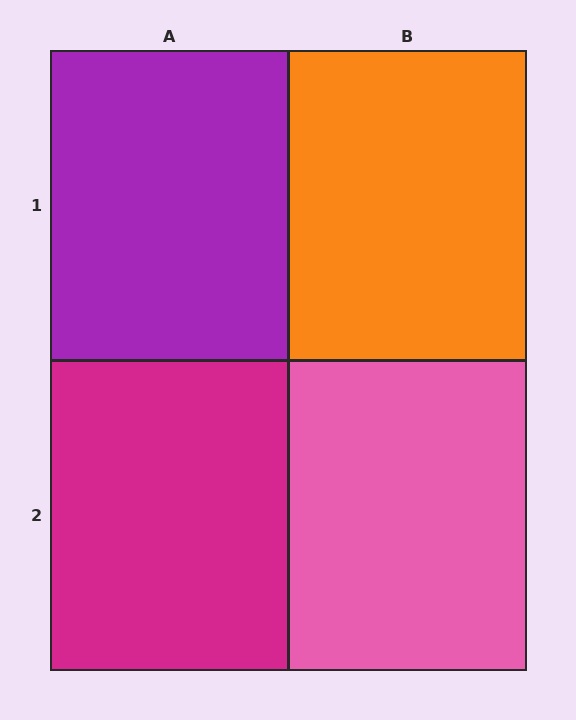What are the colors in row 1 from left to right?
Purple, orange.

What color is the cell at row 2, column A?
Magenta.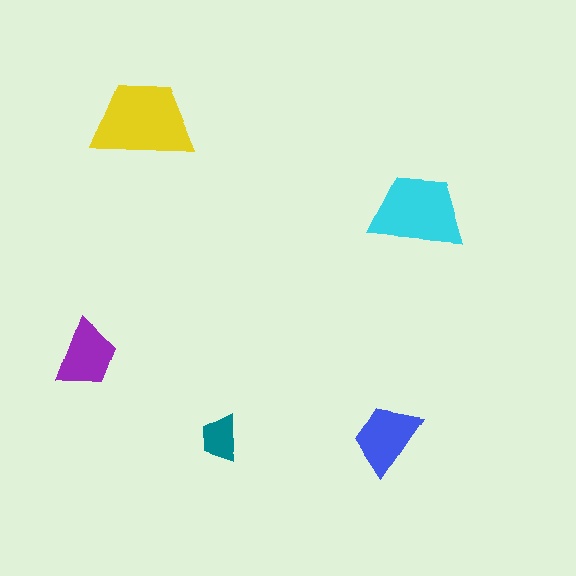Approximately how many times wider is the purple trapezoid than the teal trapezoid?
About 1.5 times wider.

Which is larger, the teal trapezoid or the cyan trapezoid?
The cyan one.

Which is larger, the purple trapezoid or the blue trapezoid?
The blue one.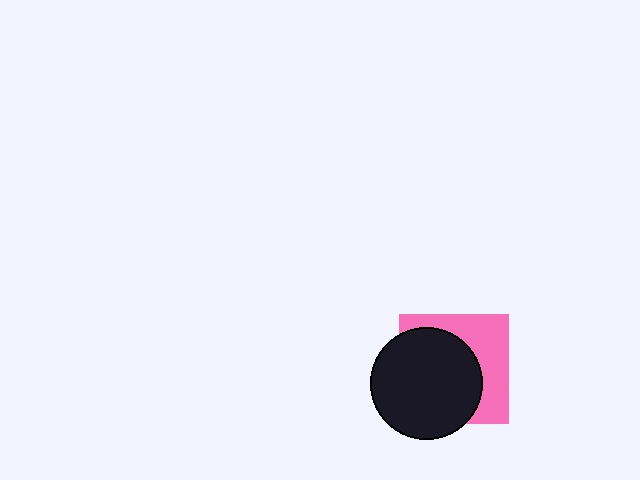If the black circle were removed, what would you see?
You would see the complete pink square.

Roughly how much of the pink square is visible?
A small part of it is visible (roughly 41%).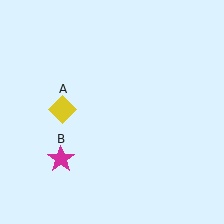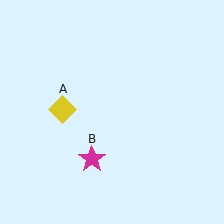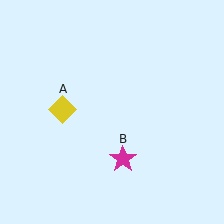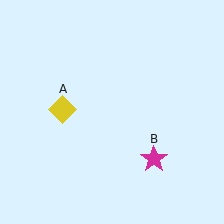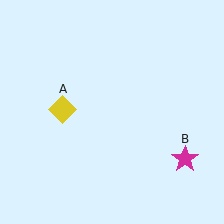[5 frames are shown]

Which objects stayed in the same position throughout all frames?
Yellow diamond (object A) remained stationary.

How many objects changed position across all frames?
1 object changed position: magenta star (object B).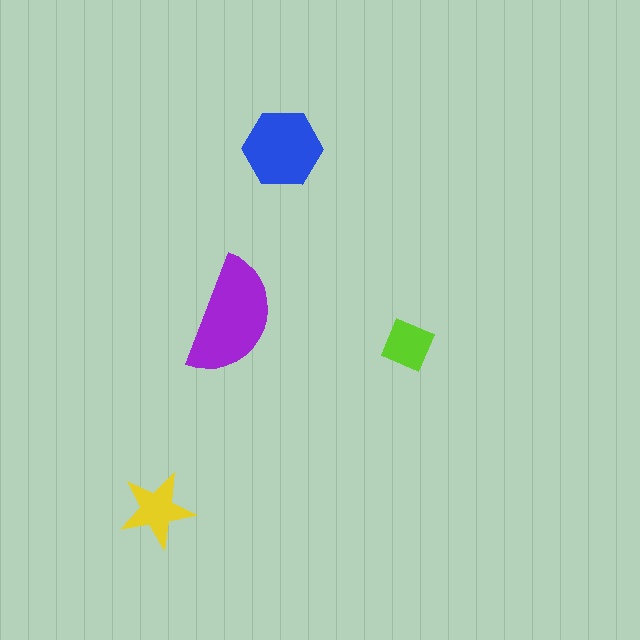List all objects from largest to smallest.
The purple semicircle, the blue hexagon, the yellow star, the lime diamond.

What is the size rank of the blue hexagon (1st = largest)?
2nd.